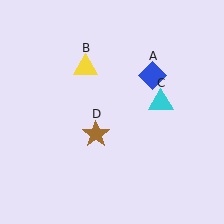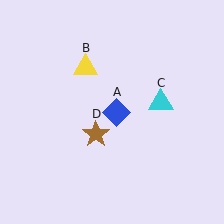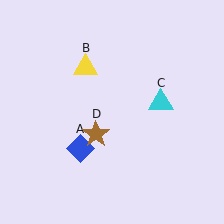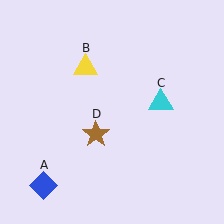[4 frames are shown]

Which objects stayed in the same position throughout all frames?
Yellow triangle (object B) and cyan triangle (object C) and brown star (object D) remained stationary.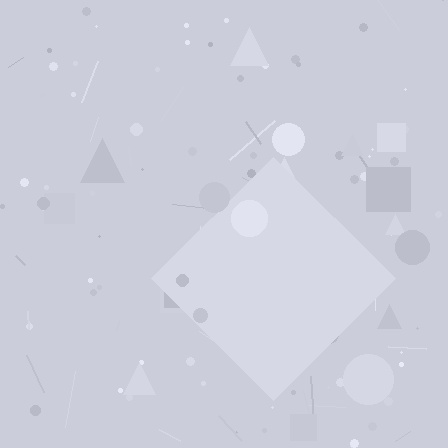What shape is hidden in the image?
A diamond is hidden in the image.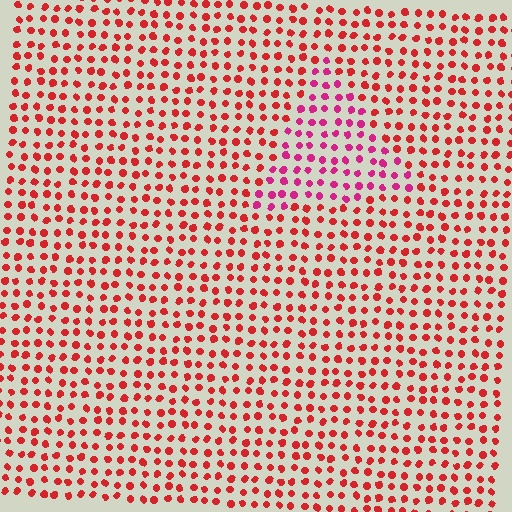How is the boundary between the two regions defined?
The boundary is defined purely by a slight shift in hue (about 32 degrees). Spacing, size, and orientation are identical on both sides.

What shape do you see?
I see a triangle.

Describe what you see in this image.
The image is filled with small red elements in a uniform arrangement. A triangle-shaped region is visible where the elements are tinted to a slightly different hue, forming a subtle color boundary.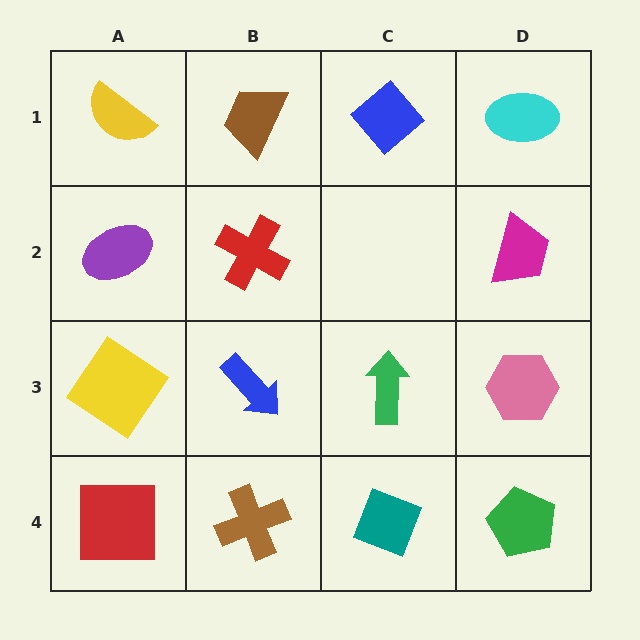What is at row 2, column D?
A magenta trapezoid.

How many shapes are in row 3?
4 shapes.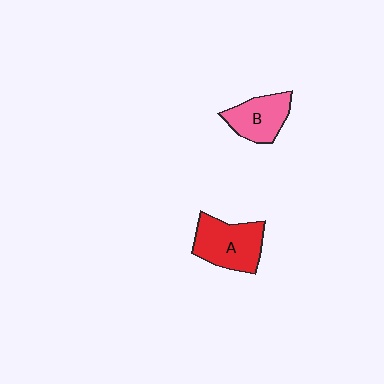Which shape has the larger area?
Shape A (red).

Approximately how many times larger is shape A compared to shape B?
Approximately 1.3 times.